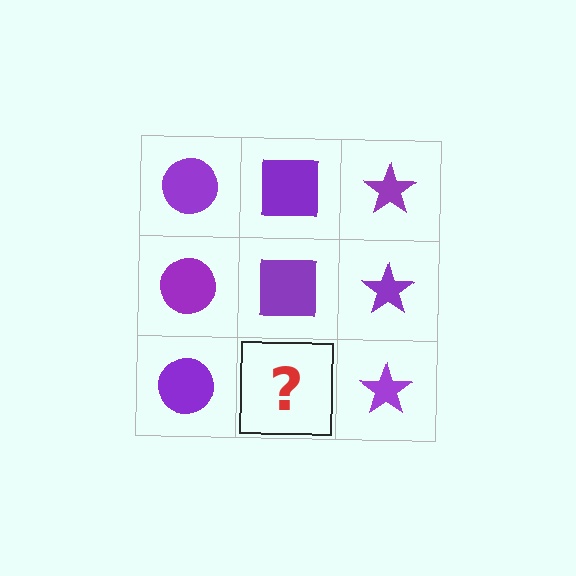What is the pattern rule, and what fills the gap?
The rule is that each column has a consistent shape. The gap should be filled with a purple square.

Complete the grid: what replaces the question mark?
The question mark should be replaced with a purple square.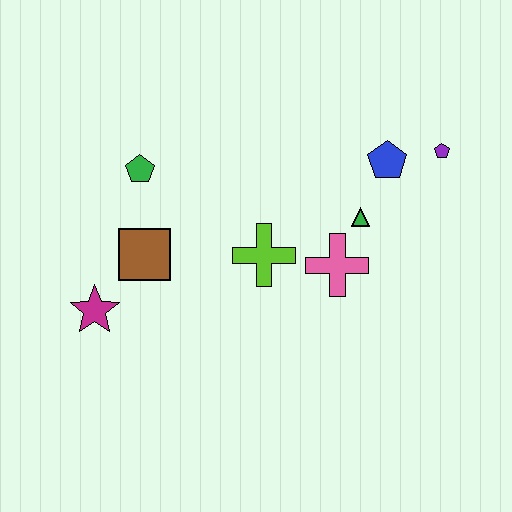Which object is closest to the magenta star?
The brown square is closest to the magenta star.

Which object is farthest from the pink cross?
The magenta star is farthest from the pink cross.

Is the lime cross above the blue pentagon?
No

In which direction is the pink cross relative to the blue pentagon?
The pink cross is below the blue pentagon.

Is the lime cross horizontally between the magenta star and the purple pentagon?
Yes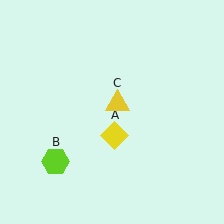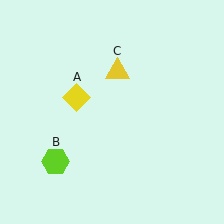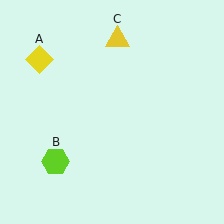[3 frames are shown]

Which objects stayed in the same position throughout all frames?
Lime hexagon (object B) remained stationary.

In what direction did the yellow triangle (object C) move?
The yellow triangle (object C) moved up.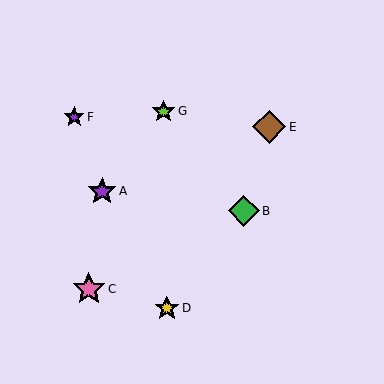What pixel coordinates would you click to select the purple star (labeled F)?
Click at (74, 117) to select the purple star F.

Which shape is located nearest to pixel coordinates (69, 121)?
The purple star (labeled F) at (74, 117) is nearest to that location.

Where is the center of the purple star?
The center of the purple star is at (102, 191).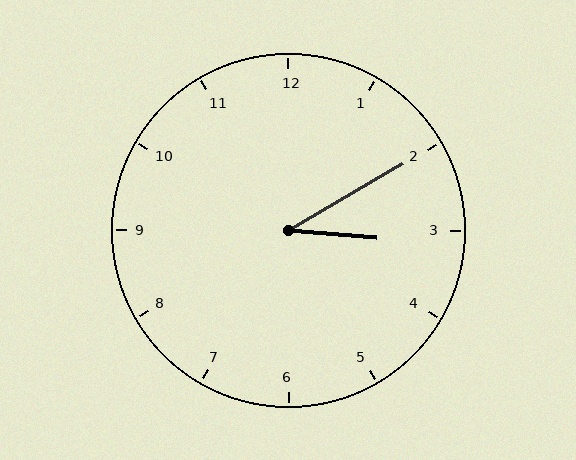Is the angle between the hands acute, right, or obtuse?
It is acute.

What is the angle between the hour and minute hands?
Approximately 35 degrees.